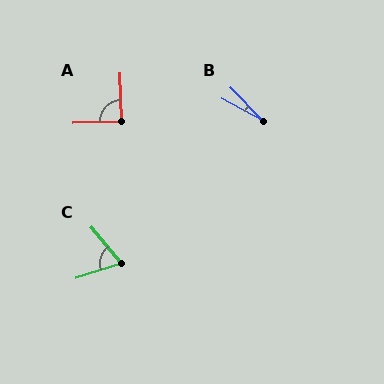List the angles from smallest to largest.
B (17°), C (69°), A (90°).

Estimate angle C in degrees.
Approximately 69 degrees.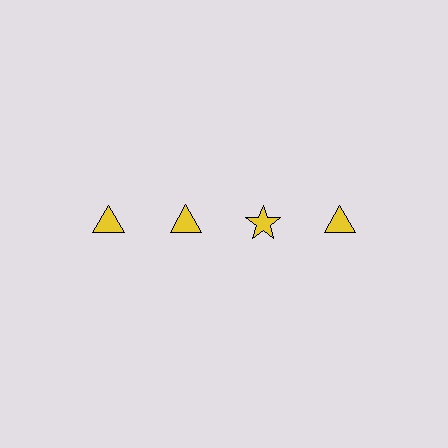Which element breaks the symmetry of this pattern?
The yellow star in the top row, center column breaks the symmetry. All other shapes are yellow triangles.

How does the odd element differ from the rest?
It has a different shape: star instead of triangle.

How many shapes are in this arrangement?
There are 4 shapes arranged in a grid pattern.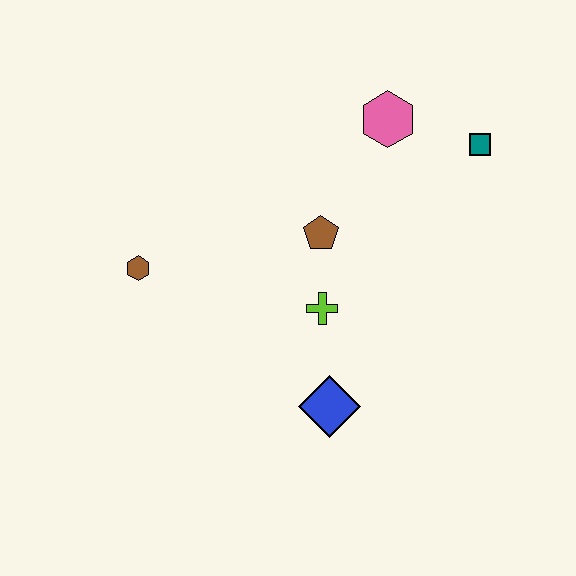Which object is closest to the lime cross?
The brown pentagon is closest to the lime cross.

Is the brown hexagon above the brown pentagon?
No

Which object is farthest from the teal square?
The brown hexagon is farthest from the teal square.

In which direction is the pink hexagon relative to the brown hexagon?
The pink hexagon is to the right of the brown hexagon.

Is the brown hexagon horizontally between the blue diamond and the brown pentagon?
No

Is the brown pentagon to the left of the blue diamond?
Yes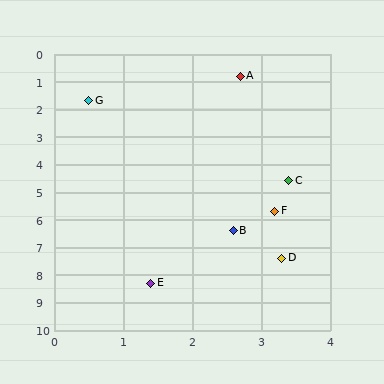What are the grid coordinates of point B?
Point B is at approximately (2.6, 6.4).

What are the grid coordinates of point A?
Point A is at approximately (2.7, 0.8).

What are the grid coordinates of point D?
Point D is at approximately (3.3, 7.4).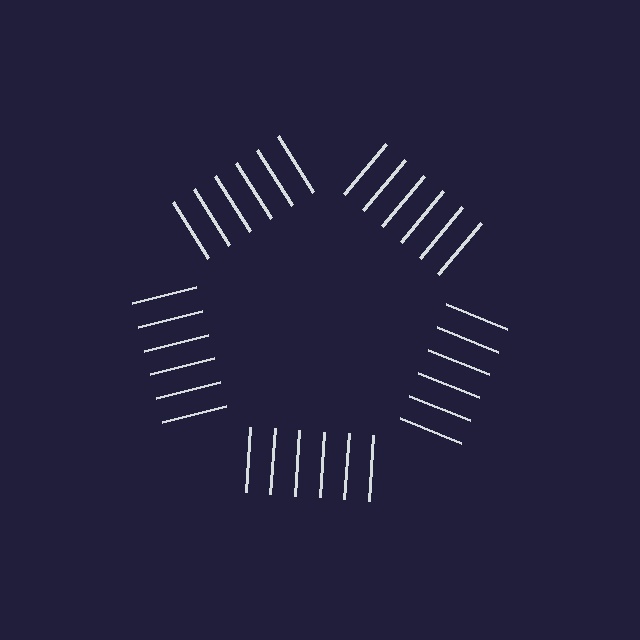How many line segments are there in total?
30 — 6 along each of the 5 edges.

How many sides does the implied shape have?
5 sides — the line-ends trace a pentagon.